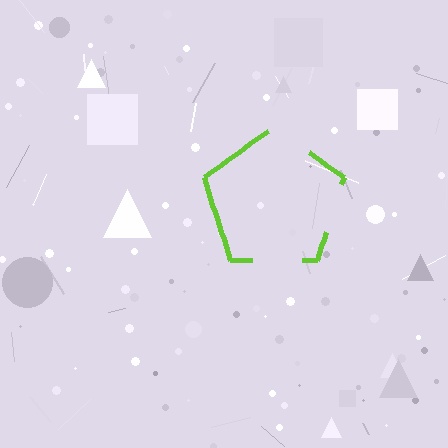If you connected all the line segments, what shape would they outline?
They would outline a pentagon.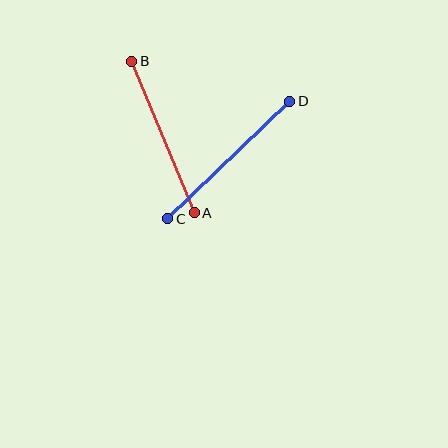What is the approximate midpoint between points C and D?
The midpoint is at approximately (229, 160) pixels.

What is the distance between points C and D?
The distance is approximately 169 pixels.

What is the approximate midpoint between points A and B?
The midpoint is at approximately (163, 137) pixels.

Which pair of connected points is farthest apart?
Points C and D are farthest apart.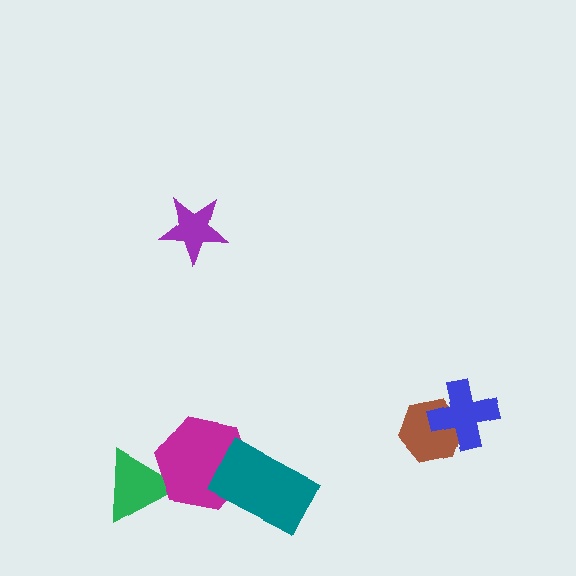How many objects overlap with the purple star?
0 objects overlap with the purple star.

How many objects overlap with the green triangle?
1 object overlaps with the green triangle.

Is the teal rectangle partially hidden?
No, no other shape covers it.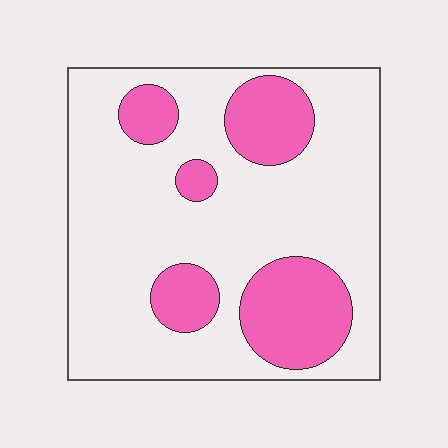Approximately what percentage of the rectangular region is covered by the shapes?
Approximately 25%.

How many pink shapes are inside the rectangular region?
5.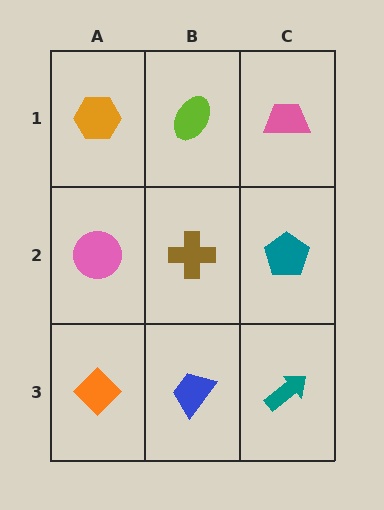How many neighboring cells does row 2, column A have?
3.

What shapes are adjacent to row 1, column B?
A brown cross (row 2, column B), an orange hexagon (row 1, column A), a pink trapezoid (row 1, column C).